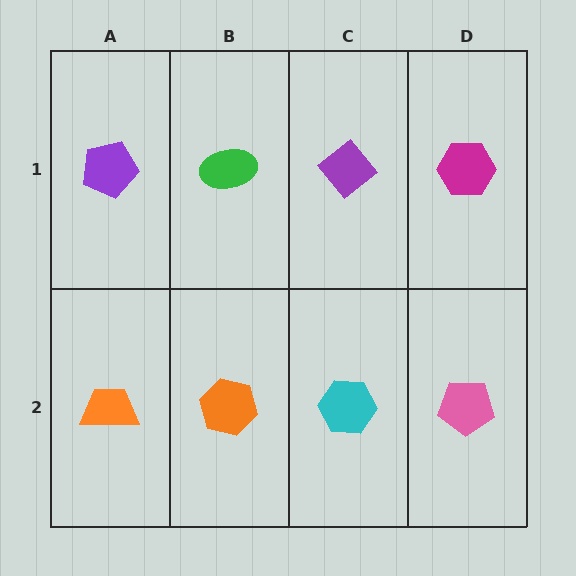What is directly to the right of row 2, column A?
An orange hexagon.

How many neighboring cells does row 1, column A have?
2.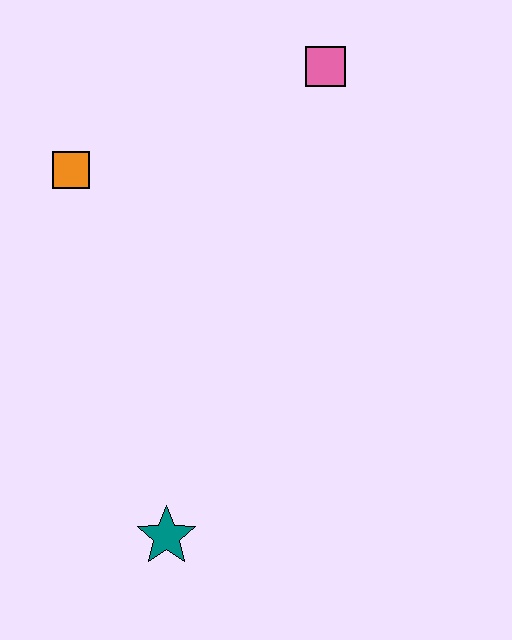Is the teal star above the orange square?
No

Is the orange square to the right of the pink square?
No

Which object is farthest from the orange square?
The teal star is farthest from the orange square.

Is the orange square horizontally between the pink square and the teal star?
No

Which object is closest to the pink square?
The orange square is closest to the pink square.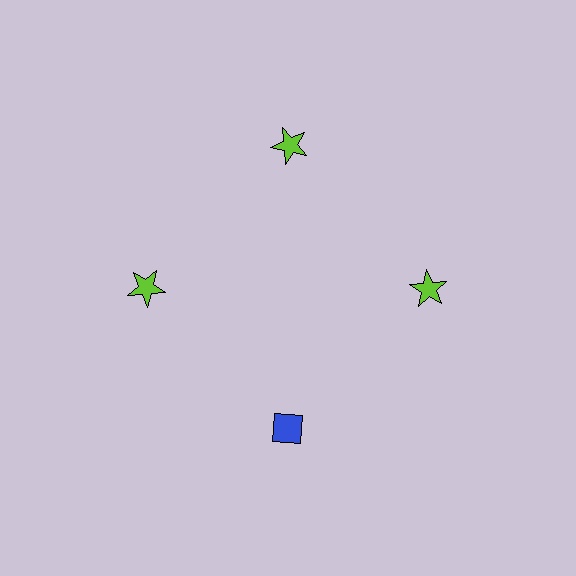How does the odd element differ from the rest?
It differs in both color (blue instead of lime) and shape (diamond instead of star).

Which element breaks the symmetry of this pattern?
The blue diamond at roughly the 6 o'clock position breaks the symmetry. All other shapes are lime stars.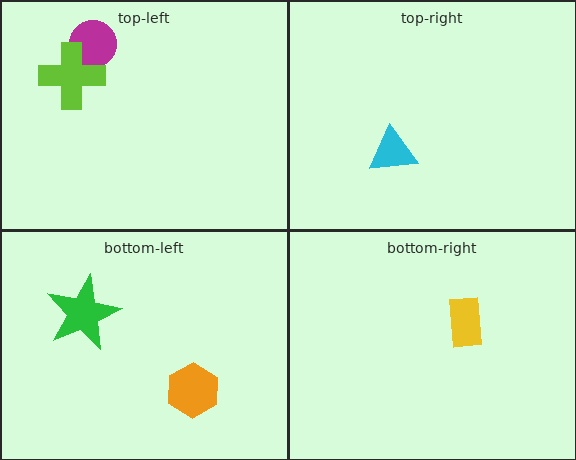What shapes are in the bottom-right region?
The yellow rectangle.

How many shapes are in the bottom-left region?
2.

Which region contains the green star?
The bottom-left region.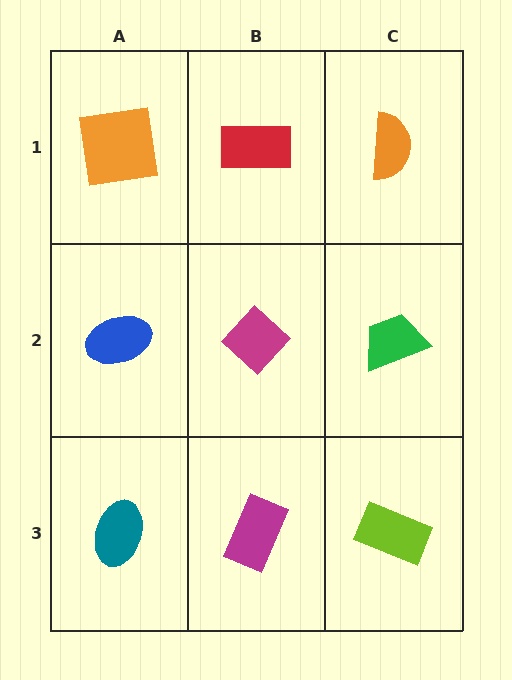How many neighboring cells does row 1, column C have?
2.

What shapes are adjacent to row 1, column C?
A green trapezoid (row 2, column C), a red rectangle (row 1, column B).